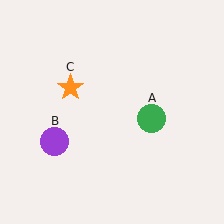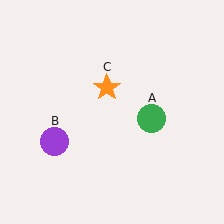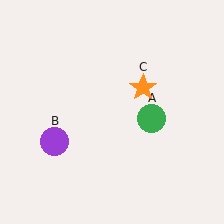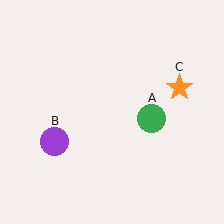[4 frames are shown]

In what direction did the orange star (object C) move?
The orange star (object C) moved right.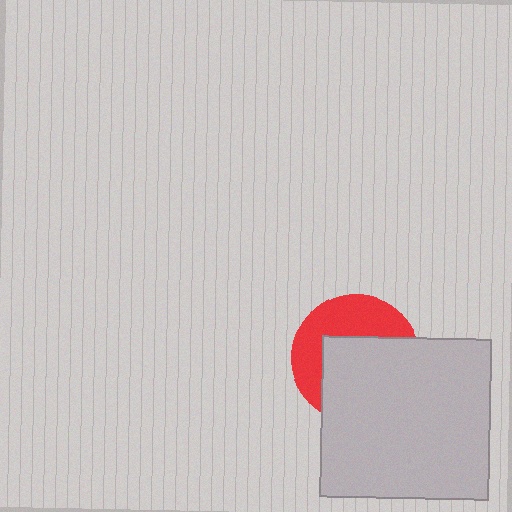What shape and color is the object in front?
The object in front is a light gray rectangle.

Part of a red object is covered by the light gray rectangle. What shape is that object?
It is a circle.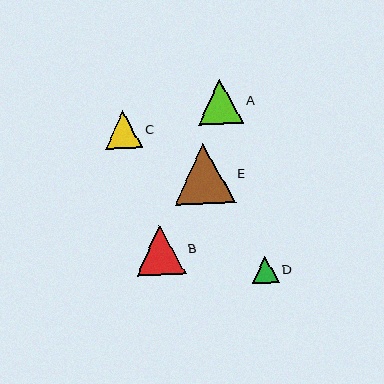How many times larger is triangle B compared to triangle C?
Triangle B is approximately 1.3 times the size of triangle C.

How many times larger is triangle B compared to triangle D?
Triangle B is approximately 1.8 times the size of triangle D.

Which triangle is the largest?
Triangle E is the largest with a size of approximately 60 pixels.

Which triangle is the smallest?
Triangle D is the smallest with a size of approximately 27 pixels.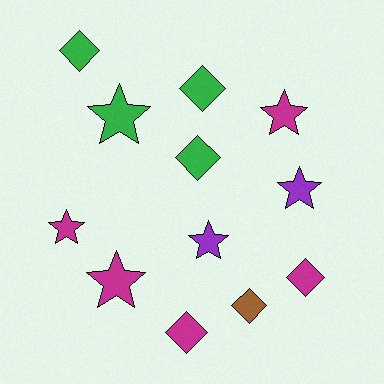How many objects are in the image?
There are 12 objects.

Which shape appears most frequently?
Star, with 6 objects.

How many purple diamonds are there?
There are no purple diamonds.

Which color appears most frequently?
Magenta, with 5 objects.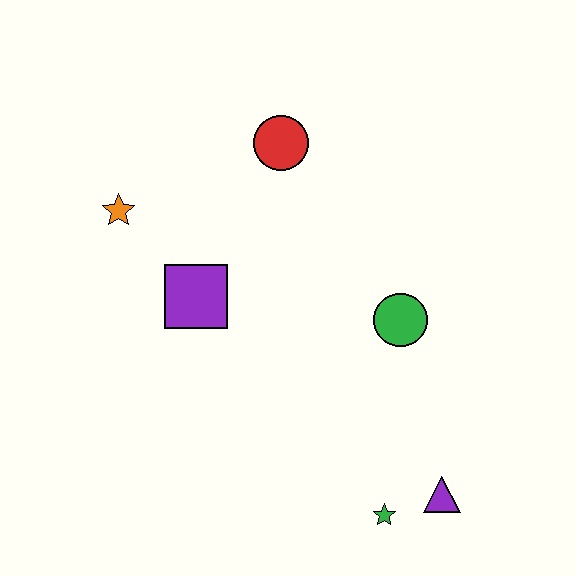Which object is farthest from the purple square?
The purple triangle is farthest from the purple square.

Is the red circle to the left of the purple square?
No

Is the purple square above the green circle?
Yes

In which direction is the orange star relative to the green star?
The orange star is above the green star.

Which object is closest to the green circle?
The purple triangle is closest to the green circle.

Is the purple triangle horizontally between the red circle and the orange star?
No